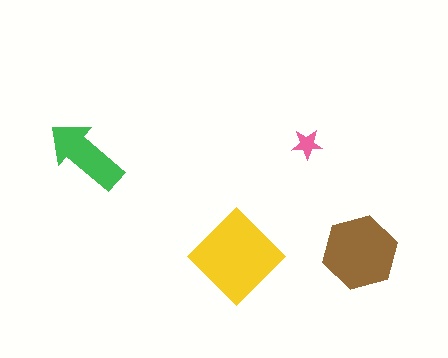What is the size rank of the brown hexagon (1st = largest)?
2nd.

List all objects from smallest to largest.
The pink star, the green arrow, the brown hexagon, the yellow diamond.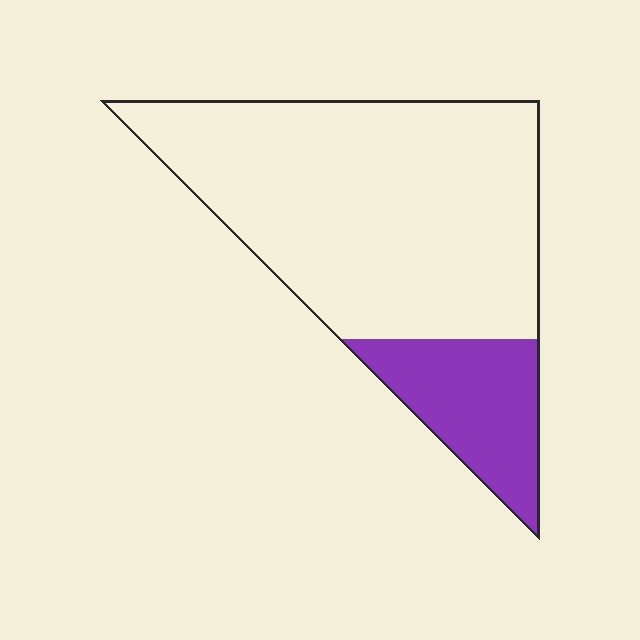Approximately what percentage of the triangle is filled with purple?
Approximately 20%.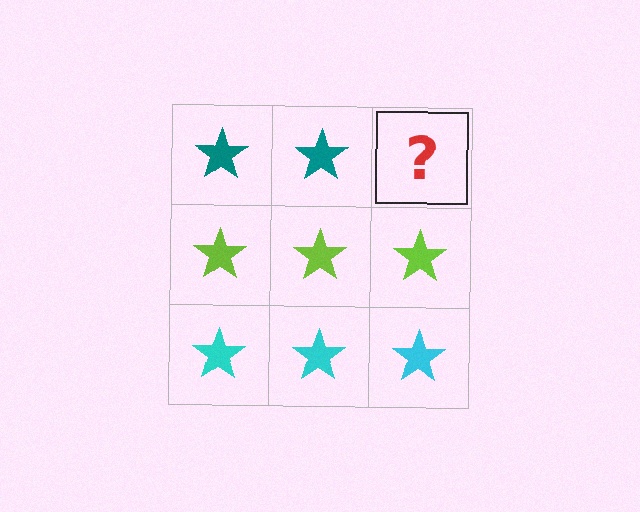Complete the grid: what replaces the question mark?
The question mark should be replaced with a teal star.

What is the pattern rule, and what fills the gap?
The rule is that each row has a consistent color. The gap should be filled with a teal star.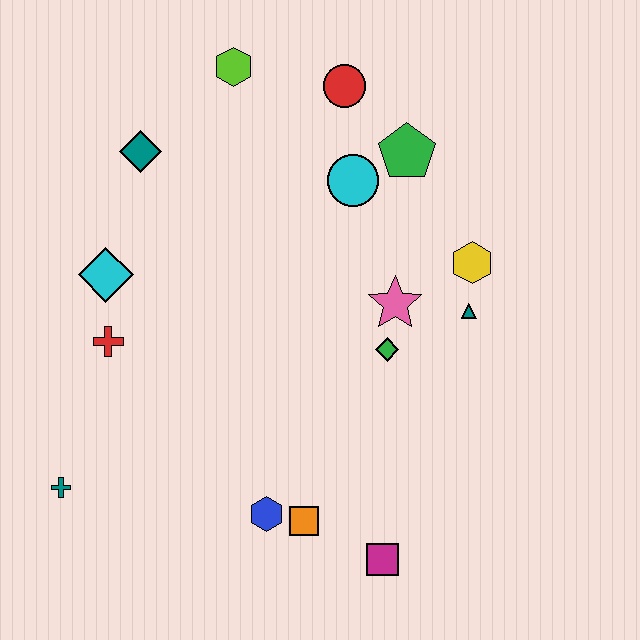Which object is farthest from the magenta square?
The lime hexagon is farthest from the magenta square.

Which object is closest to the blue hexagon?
The orange square is closest to the blue hexagon.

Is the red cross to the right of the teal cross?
Yes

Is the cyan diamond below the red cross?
No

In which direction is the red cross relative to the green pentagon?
The red cross is to the left of the green pentagon.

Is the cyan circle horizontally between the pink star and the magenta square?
No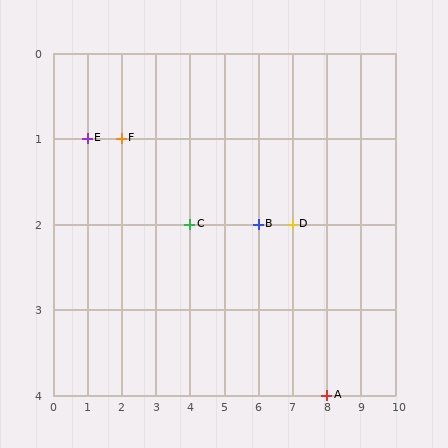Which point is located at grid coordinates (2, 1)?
Point F is at (2, 1).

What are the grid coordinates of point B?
Point B is at grid coordinates (6, 2).